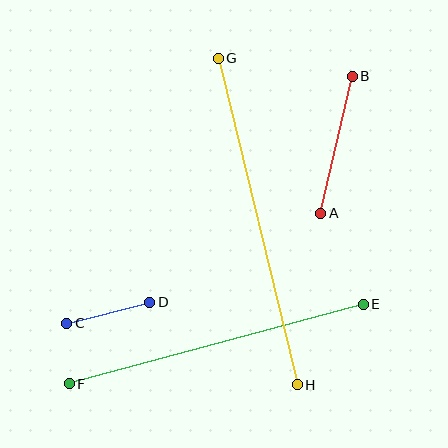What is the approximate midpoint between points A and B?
The midpoint is at approximately (336, 145) pixels.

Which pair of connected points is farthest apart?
Points G and H are farthest apart.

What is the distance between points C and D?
The distance is approximately 86 pixels.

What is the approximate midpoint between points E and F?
The midpoint is at approximately (216, 344) pixels.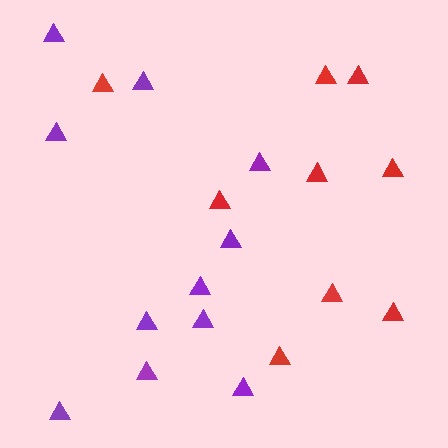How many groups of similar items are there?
There are 2 groups: one group of red triangles (9) and one group of purple triangles (11).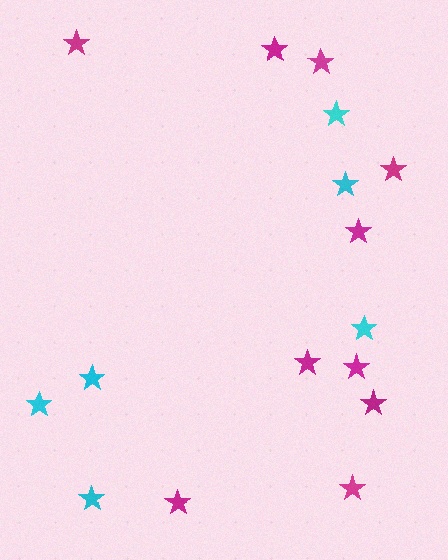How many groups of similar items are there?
There are 2 groups: one group of magenta stars (10) and one group of cyan stars (6).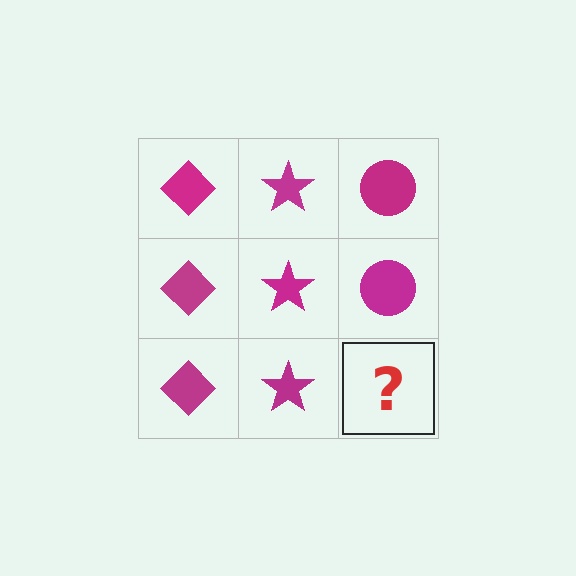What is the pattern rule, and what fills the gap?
The rule is that each column has a consistent shape. The gap should be filled with a magenta circle.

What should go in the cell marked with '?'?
The missing cell should contain a magenta circle.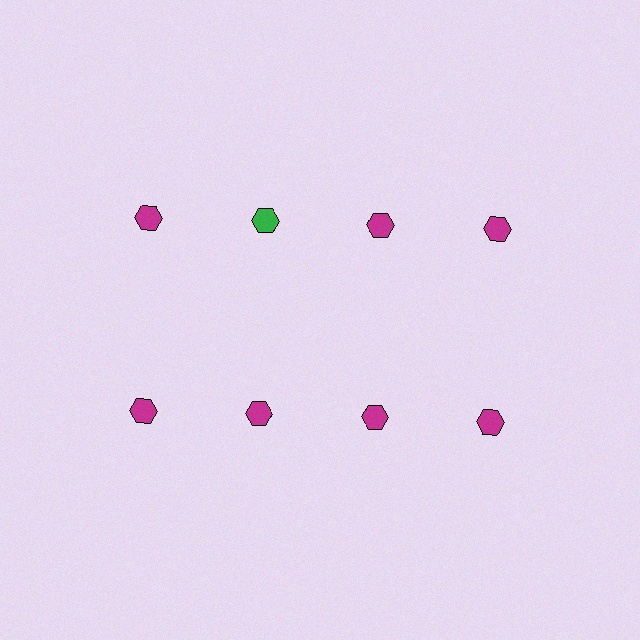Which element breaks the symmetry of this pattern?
The green hexagon in the top row, second from left column breaks the symmetry. All other shapes are magenta hexagons.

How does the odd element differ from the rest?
It has a different color: green instead of magenta.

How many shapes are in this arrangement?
There are 8 shapes arranged in a grid pattern.